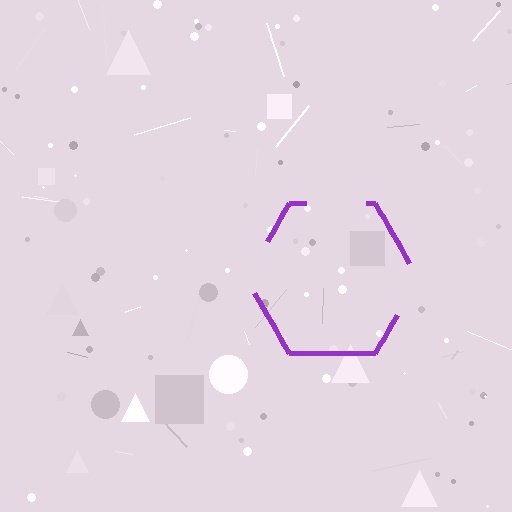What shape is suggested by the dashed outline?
The dashed outline suggests a hexagon.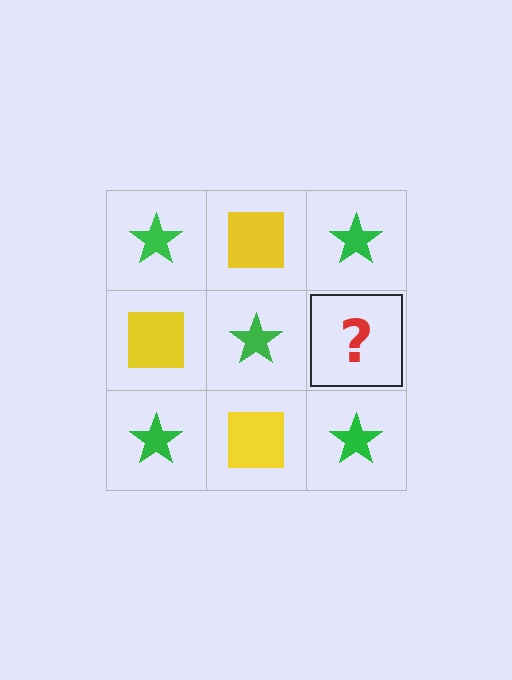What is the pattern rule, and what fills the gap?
The rule is that it alternates green star and yellow square in a checkerboard pattern. The gap should be filled with a yellow square.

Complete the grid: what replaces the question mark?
The question mark should be replaced with a yellow square.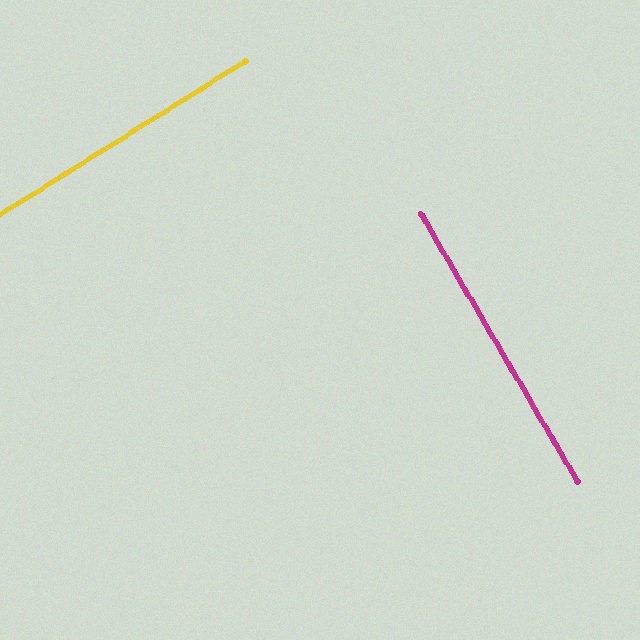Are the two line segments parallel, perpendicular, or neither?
Perpendicular — they meet at approximately 88°.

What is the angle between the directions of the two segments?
Approximately 88 degrees.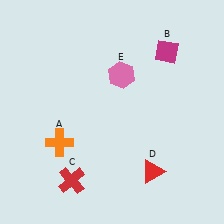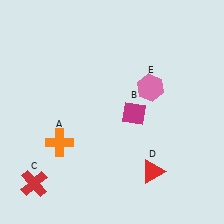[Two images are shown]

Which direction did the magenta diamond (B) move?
The magenta diamond (B) moved down.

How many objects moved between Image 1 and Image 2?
3 objects moved between the two images.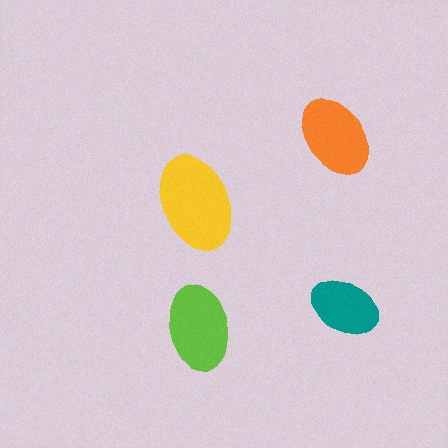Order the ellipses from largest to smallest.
the yellow one, the lime one, the orange one, the teal one.